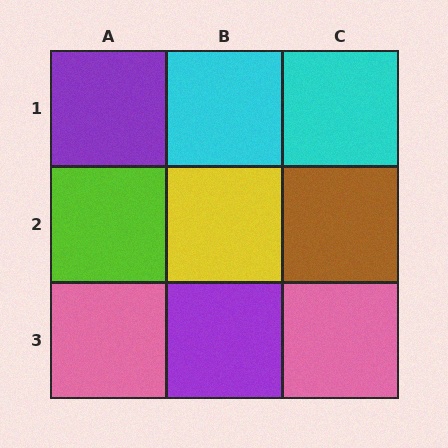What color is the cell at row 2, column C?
Brown.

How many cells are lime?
1 cell is lime.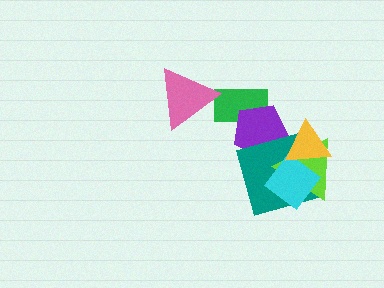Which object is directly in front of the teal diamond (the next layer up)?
The lime triangle is directly in front of the teal diamond.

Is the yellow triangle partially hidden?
No, no other shape covers it.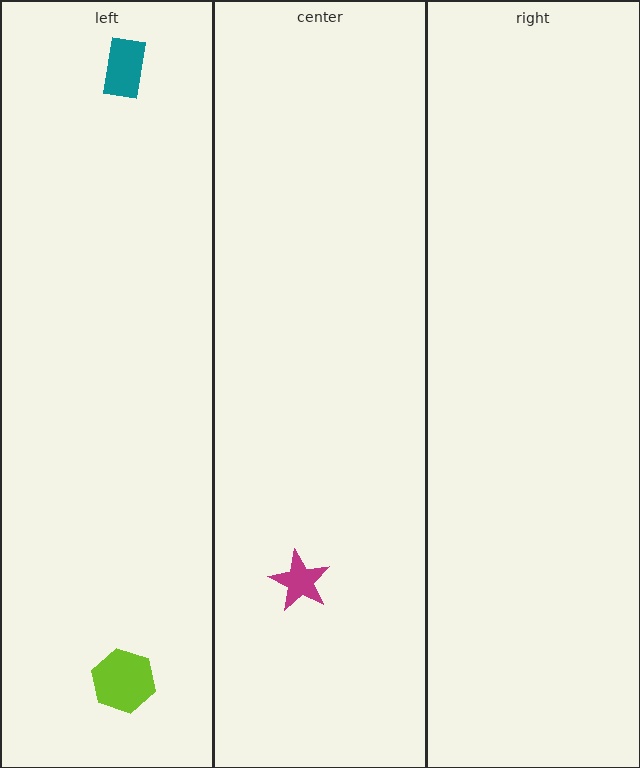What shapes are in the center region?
The magenta star.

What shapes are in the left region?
The lime hexagon, the teal rectangle.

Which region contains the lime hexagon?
The left region.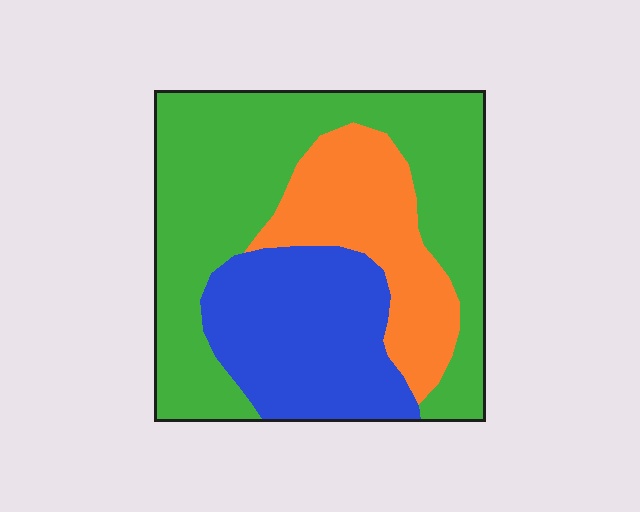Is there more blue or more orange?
Blue.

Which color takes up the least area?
Orange, at roughly 20%.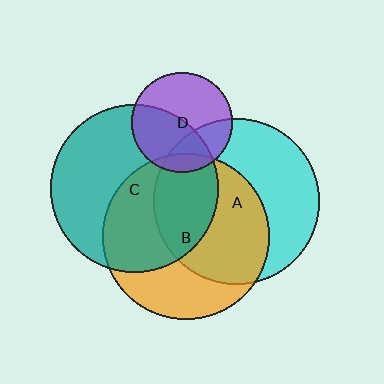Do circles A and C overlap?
Yes.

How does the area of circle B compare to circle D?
Approximately 2.7 times.